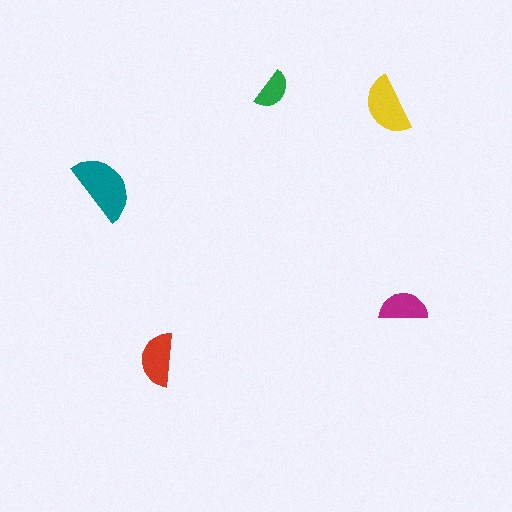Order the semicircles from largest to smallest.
the teal one, the yellow one, the red one, the magenta one, the green one.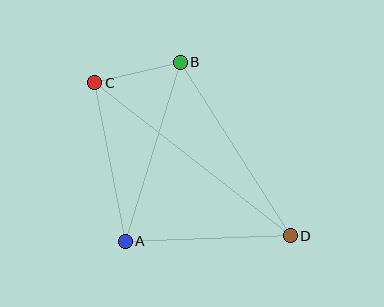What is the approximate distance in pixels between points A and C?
The distance between A and C is approximately 161 pixels.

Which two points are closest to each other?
Points B and C are closest to each other.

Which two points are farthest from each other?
Points C and D are farthest from each other.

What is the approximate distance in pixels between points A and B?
The distance between A and B is approximately 187 pixels.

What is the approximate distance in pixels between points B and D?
The distance between B and D is approximately 205 pixels.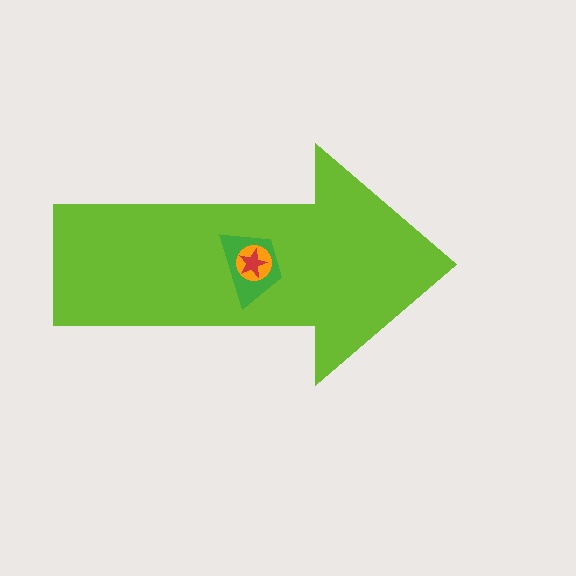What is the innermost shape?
The red star.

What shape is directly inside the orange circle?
The red star.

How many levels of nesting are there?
4.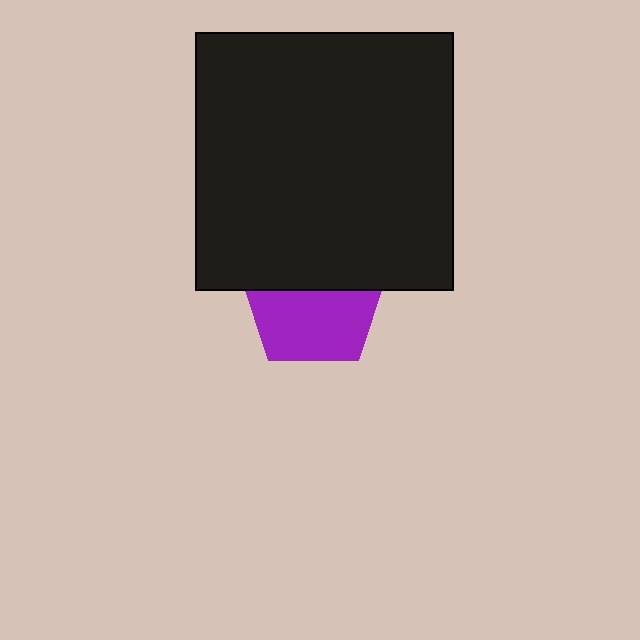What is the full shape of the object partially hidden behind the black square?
The partially hidden object is a purple pentagon.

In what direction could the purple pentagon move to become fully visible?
The purple pentagon could move down. That would shift it out from behind the black square entirely.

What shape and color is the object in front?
The object in front is a black square.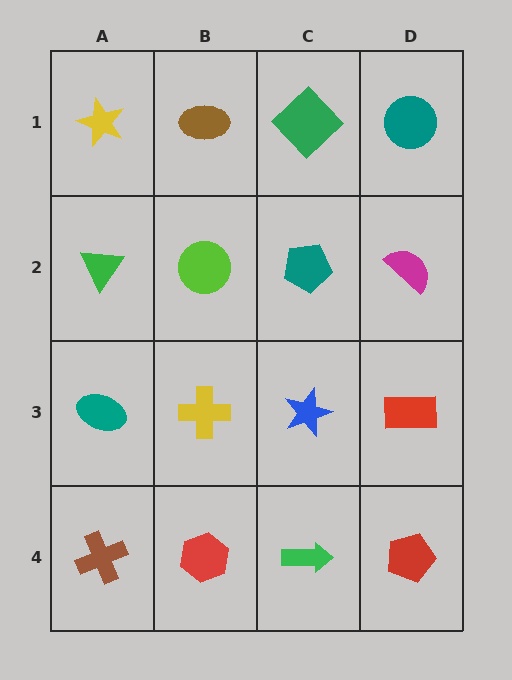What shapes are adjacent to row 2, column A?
A yellow star (row 1, column A), a teal ellipse (row 3, column A), a lime circle (row 2, column B).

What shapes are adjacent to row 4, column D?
A red rectangle (row 3, column D), a green arrow (row 4, column C).